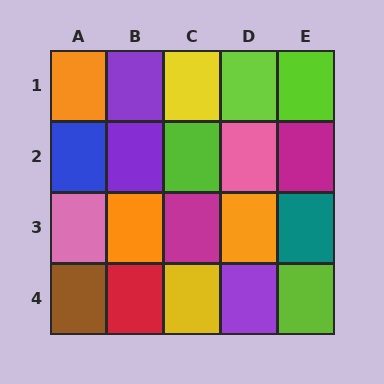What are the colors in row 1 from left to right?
Orange, purple, yellow, lime, lime.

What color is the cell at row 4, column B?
Red.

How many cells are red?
1 cell is red.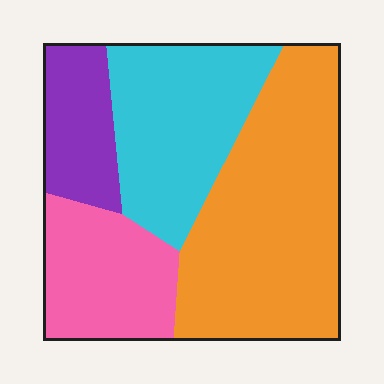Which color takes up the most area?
Orange, at roughly 40%.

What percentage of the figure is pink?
Pink covers 19% of the figure.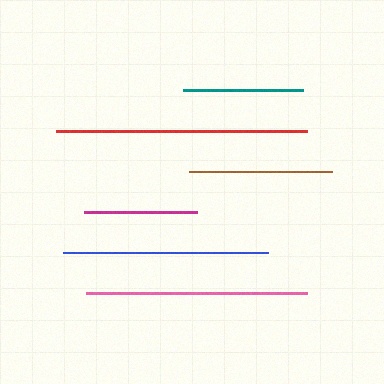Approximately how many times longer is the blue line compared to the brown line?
The blue line is approximately 1.4 times the length of the brown line.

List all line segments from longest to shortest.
From longest to shortest: red, pink, blue, brown, teal, magenta.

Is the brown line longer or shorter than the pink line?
The pink line is longer than the brown line.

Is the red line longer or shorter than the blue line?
The red line is longer than the blue line.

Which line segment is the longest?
The red line is the longest at approximately 251 pixels.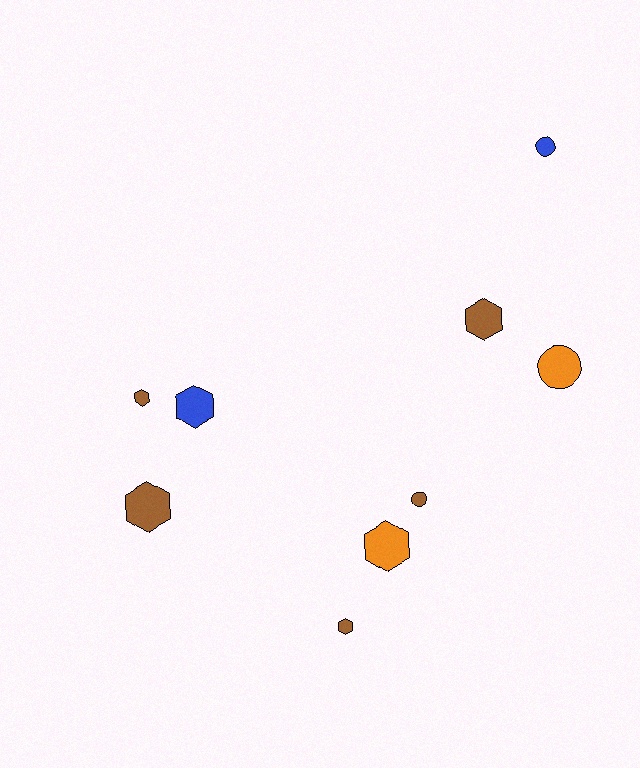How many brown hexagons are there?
There are 4 brown hexagons.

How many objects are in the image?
There are 9 objects.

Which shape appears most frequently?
Hexagon, with 6 objects.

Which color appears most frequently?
Brown, with 5 objects.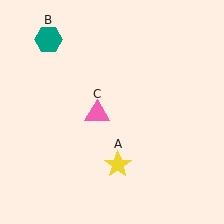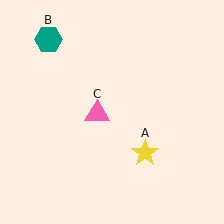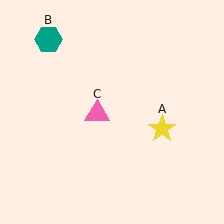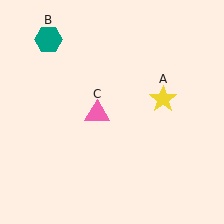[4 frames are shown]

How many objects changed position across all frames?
1 object changed position: yellow star (object A).